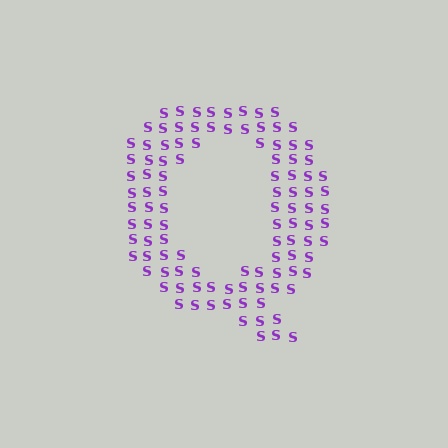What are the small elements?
The small elements are letter S's.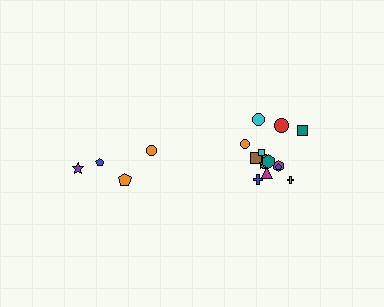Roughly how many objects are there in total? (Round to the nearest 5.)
Roughly 20 objects in total.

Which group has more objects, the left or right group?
The right group.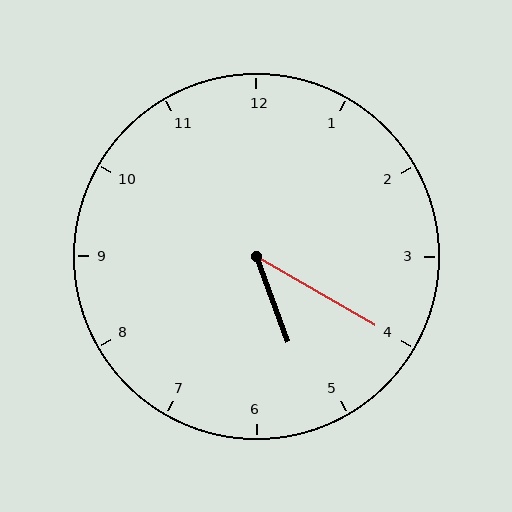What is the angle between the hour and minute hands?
Approximately 40 degrees.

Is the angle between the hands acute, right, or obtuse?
It is acute.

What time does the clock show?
5:20.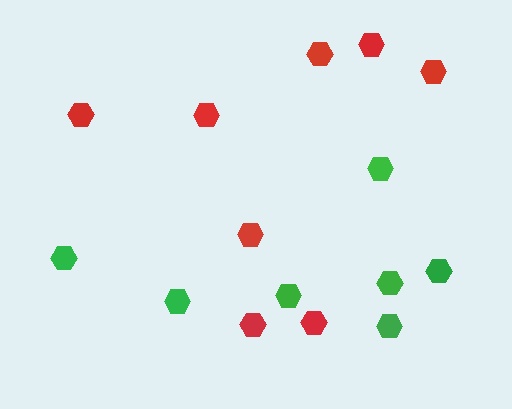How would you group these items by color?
There are 2 groups: one group of green hexagons (7) and one group of red hexagons (8).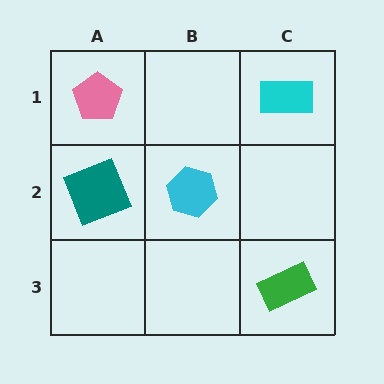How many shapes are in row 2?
2 shapes.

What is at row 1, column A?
A pink pentagon.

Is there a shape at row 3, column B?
No, that cell is empty.